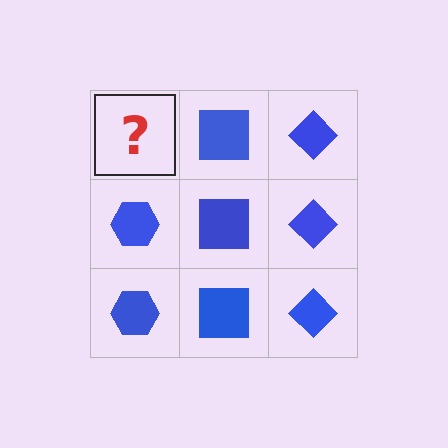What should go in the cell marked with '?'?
The missing cell should contain a blue hexagon.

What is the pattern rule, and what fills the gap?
The rule is that each column has a consistent shape. The gap should be filled with a blue hexagon.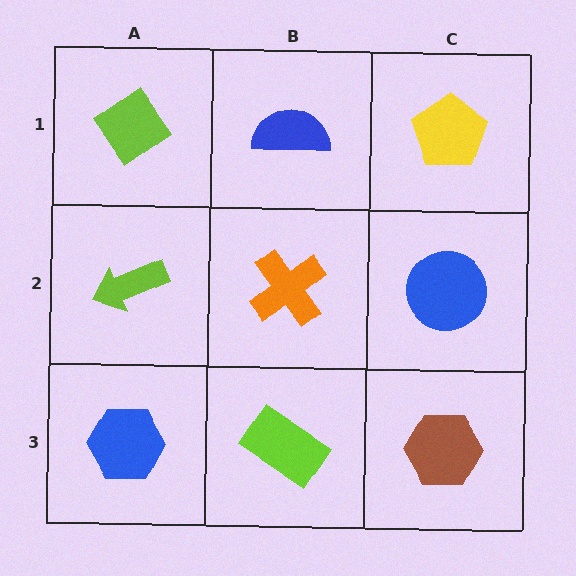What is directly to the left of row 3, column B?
A blue hexagon.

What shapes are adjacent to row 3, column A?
A lime arrow (row 2, column A), a lime rectangle (row 3, column B).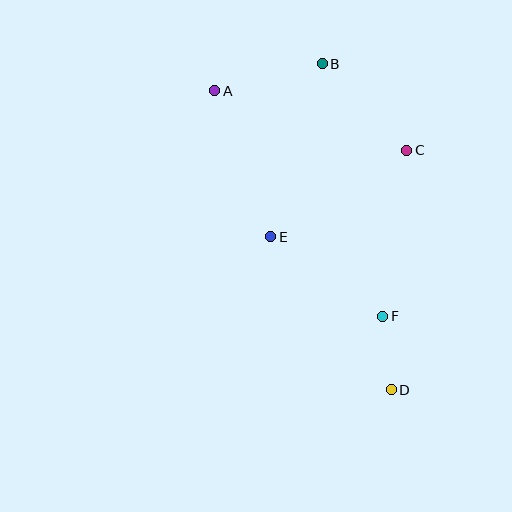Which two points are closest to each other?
Points D and F are closest to each other.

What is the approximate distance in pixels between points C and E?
The distance between C and E is approximately 162 pixels.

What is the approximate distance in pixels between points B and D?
The distance between B and D is approximately 334 pixels.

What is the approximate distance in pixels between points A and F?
The distance between A and F is approximately 281 pixels.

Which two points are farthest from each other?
Points A and D are farthest from each other.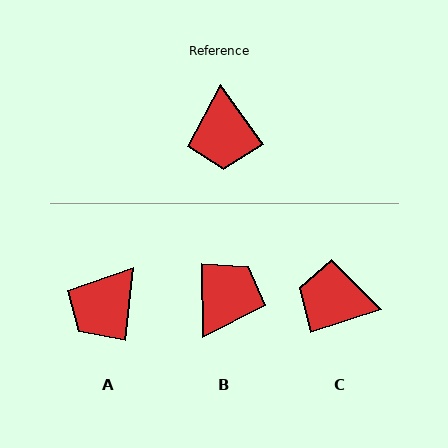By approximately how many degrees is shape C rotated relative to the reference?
Approximately 108 degrees clockwise.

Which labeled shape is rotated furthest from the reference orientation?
B, about 145 degrees away.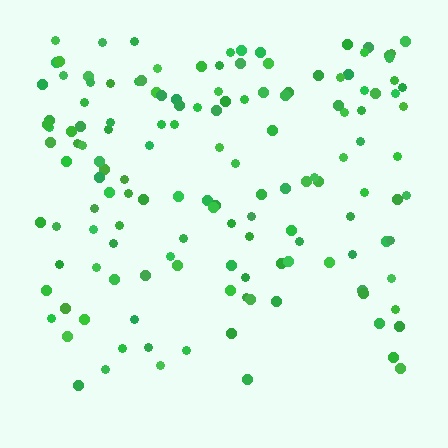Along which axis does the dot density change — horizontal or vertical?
Vertical.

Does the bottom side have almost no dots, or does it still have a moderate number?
Still a moderate number, just noticeably fewer than the top.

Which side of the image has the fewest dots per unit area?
The bottom.